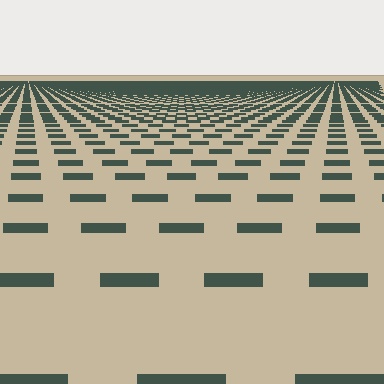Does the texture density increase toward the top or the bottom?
Density increases toward the top.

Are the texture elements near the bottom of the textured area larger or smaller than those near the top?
Larger. Near the bottom, elements are closer to the viewer and appear at a bigger on-screen size.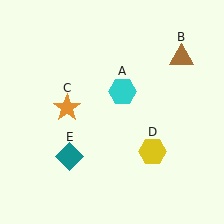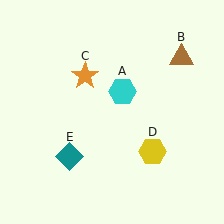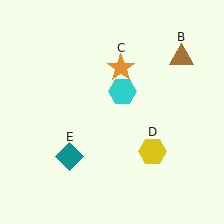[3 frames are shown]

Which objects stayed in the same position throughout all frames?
Cyan hexagon (object A) and brown triangle (object B) and yellow hexagon (object D) and teal diamond (object E) remained stationary.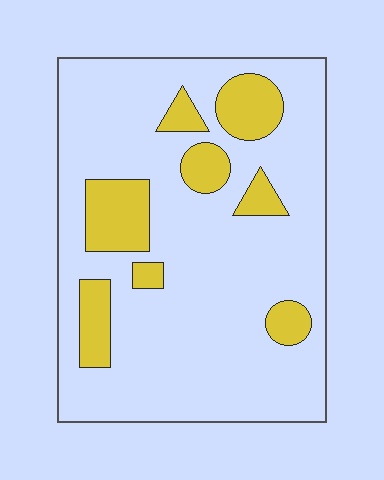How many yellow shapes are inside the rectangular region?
8.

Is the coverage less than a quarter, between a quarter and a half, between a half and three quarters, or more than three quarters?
Less than a quarter.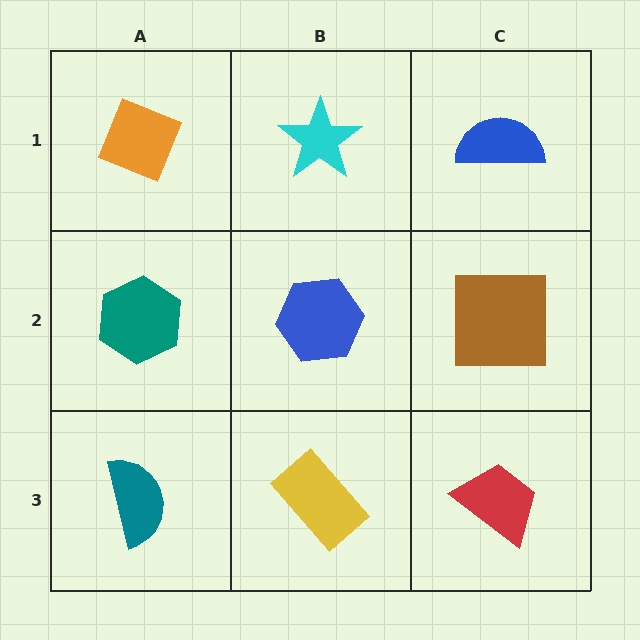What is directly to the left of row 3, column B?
A teal semicircle.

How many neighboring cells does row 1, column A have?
2.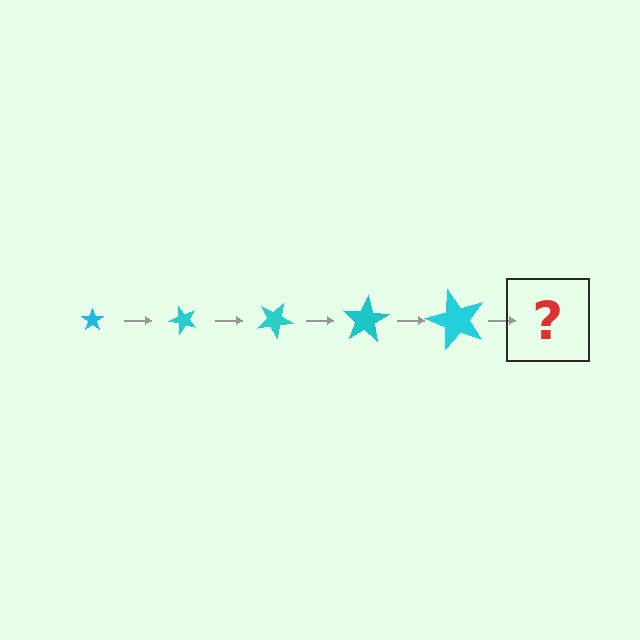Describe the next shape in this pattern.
It should be a star, larger than the previous one and rotated 250 degrees from the start.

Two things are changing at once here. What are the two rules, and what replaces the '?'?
The two rules are that the star grows larger each step and it rotates 50 degrees each step. The '?' should be a star, larger than the previous one and rotated 250 degrees from the start.